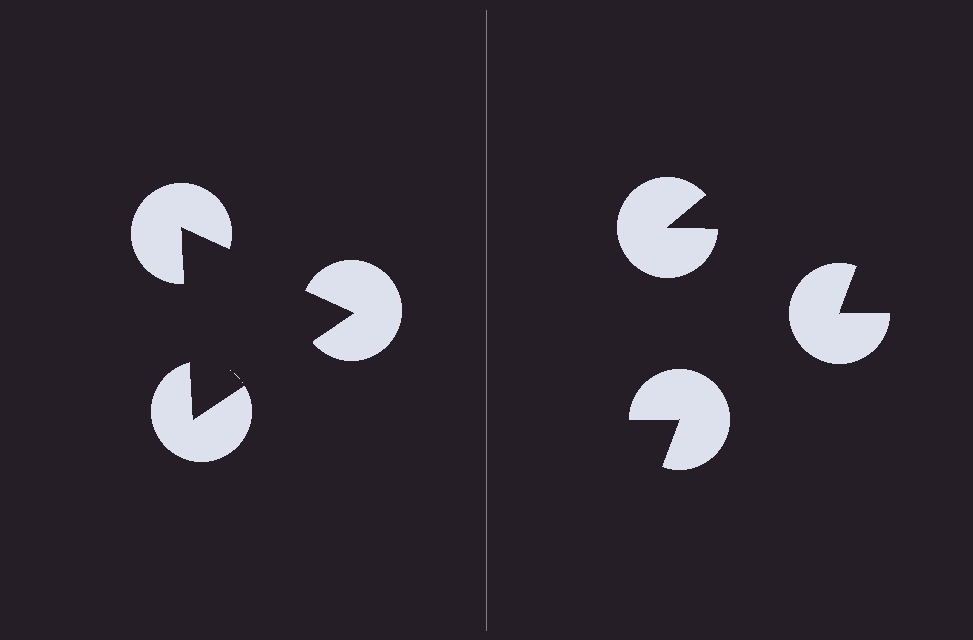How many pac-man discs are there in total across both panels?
6 — 3 on each side.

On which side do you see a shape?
An illusory triangle appears on the left side. On the right side the wedge cuts are rotated, so no coherent shape forms.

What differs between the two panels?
The pac-man discs are positioned identically on both sides; only the wedge orientations differ. On the left they align to a triangle; on the right they are misaligned.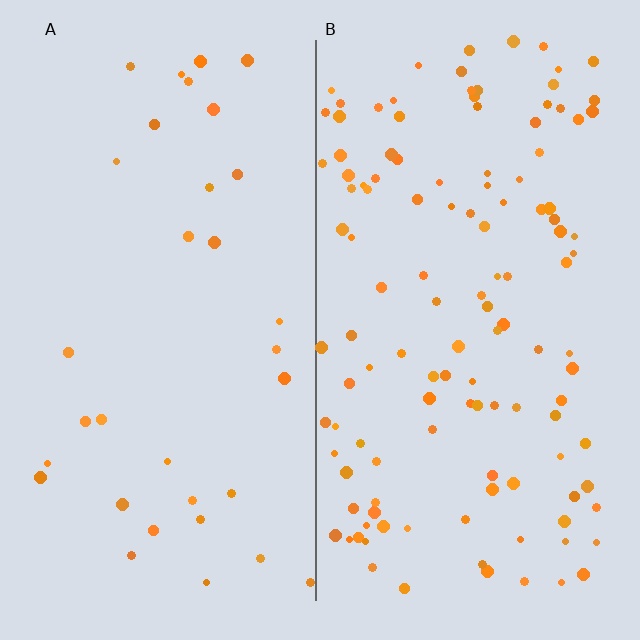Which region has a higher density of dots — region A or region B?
B (the right).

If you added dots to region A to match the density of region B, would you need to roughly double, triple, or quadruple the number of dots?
Approximately quadruple.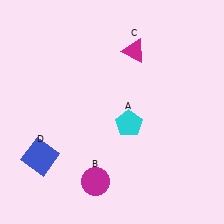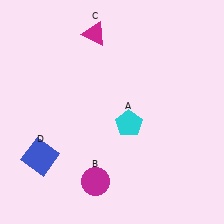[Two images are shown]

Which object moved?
The magenta triangle (C) moved left.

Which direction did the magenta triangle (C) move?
The magenta triangle (C) moved left.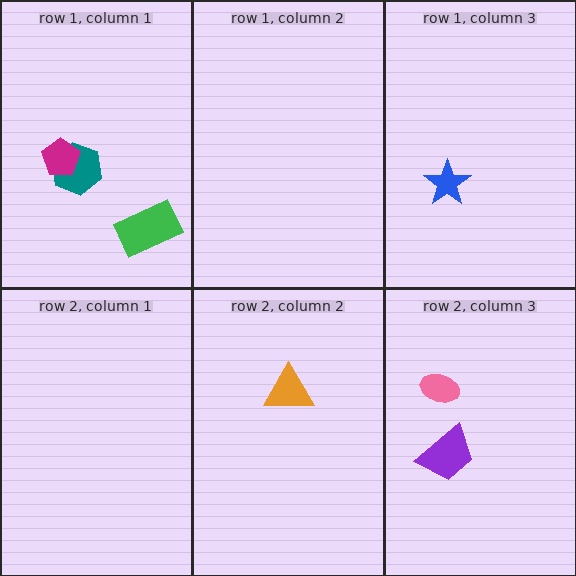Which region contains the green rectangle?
The row 1, column 1 region.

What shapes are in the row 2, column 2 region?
The orange triangle.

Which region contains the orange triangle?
The row 2, column 2 region.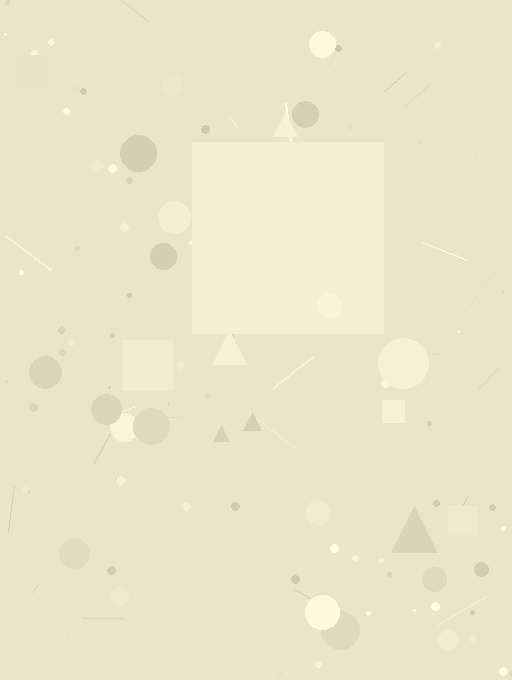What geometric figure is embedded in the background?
A square is embedded in the background.